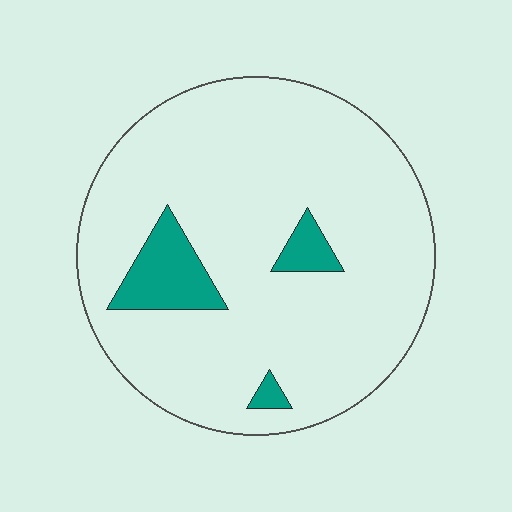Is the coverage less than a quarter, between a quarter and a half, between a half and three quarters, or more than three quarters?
Less than a quarter.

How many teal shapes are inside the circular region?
3.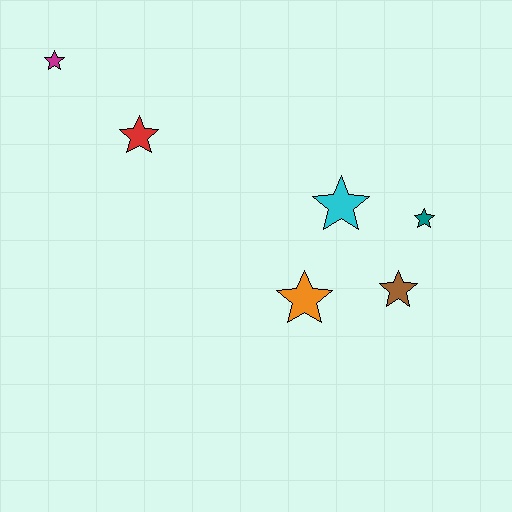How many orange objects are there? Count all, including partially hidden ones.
There is 1 orange object.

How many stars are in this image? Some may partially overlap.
There are 6 stars.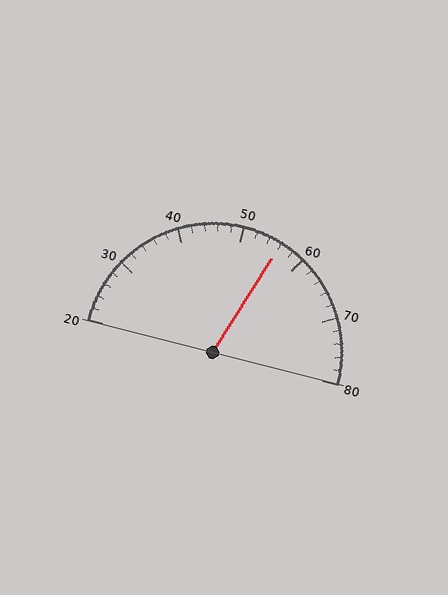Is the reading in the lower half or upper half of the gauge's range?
The reading is in the upper half of the range (20 to 80).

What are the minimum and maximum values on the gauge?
The gauge ranges from 20 to 80.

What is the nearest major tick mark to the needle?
The nearest major tick mark is 60.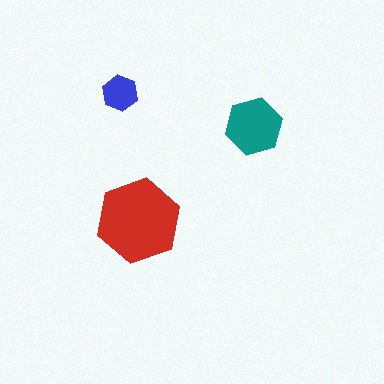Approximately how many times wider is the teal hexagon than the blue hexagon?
About 1.5 times wider.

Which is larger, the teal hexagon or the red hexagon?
The red one.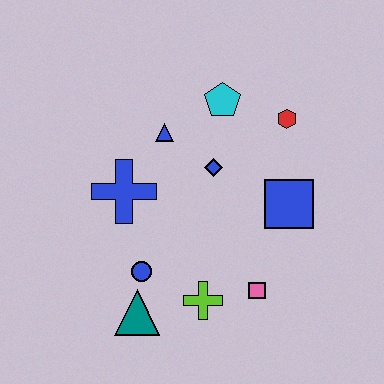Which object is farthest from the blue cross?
The red hexagon is farthest from the blue cross.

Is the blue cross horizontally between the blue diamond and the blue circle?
No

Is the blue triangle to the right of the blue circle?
Yes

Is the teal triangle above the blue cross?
No